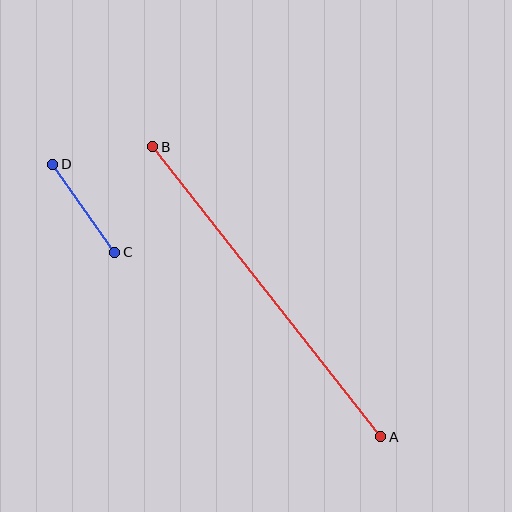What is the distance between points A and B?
The distance is approximately 369 pixels.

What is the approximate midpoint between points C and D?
The midpoint is at approximately (84, 208) pixels.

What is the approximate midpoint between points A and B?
The midpoint is at approximately (267, 292) pixels.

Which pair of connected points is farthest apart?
Points A and B are farthest apart.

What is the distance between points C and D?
The distance is approximately 108 pixels.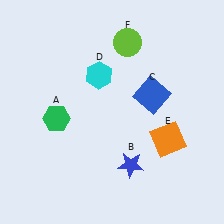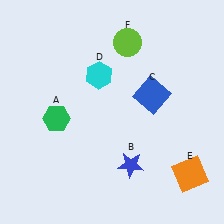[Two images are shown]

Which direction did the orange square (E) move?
The orange square (E) moved down.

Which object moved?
The orange square (E) moved down.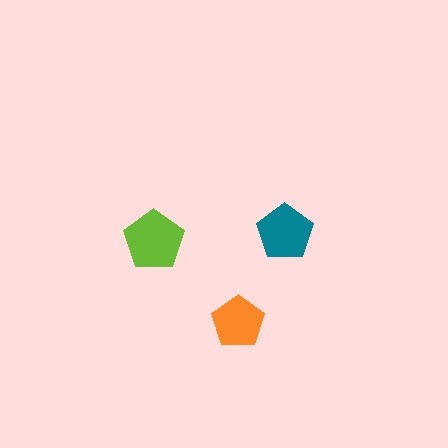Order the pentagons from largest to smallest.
the lime one, the teal one, the orange one.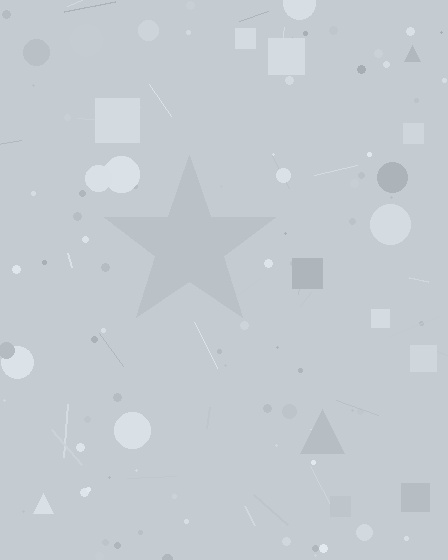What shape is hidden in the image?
A star is hidden in the image.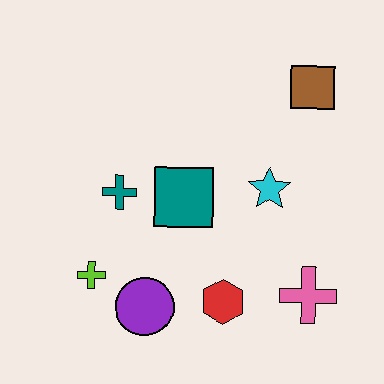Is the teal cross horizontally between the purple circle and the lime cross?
Yes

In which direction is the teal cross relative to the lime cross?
The teal cross is above the lime cross.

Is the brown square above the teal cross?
Yes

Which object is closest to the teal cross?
The teal square is closest to the teal cross.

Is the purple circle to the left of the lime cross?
No